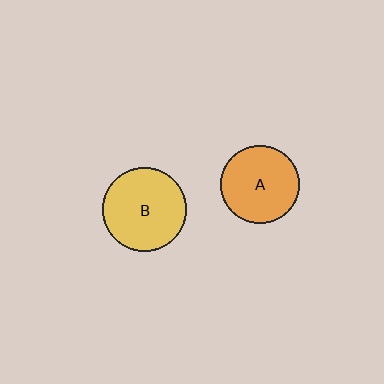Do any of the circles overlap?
No, none of the circles overlap.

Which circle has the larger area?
Circle B (yellow).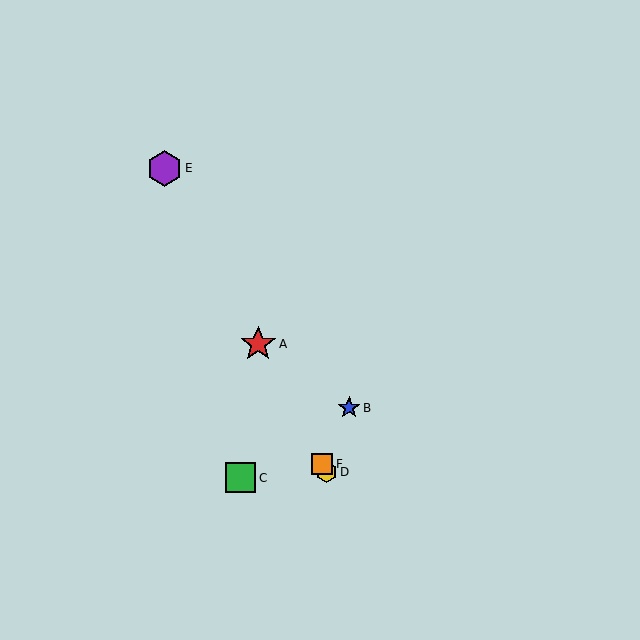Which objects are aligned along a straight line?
Objects A, D, E, F are aligned along a straight line.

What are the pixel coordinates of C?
Object C is at (240, 478).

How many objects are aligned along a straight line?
4 objects (A, D, E, F) are aligned along a straight line.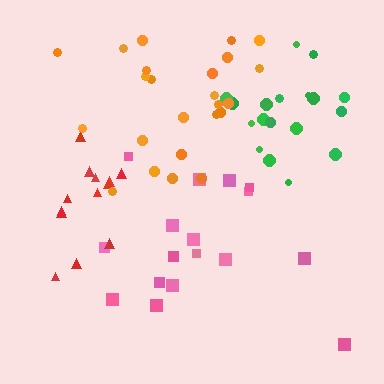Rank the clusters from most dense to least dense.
red, green, orange, pink.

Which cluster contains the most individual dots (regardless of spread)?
Orange (24).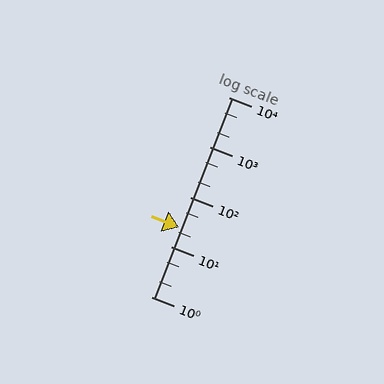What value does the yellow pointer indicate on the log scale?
The pointer indicates approximately 25.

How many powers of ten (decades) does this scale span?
The scale spans 4 decades, from 1 to 10000.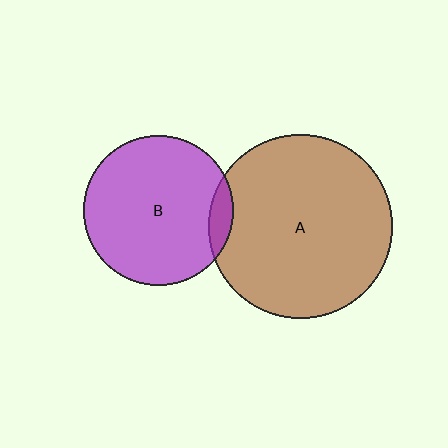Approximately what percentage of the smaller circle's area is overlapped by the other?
Approximately 10%.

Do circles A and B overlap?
Yes.